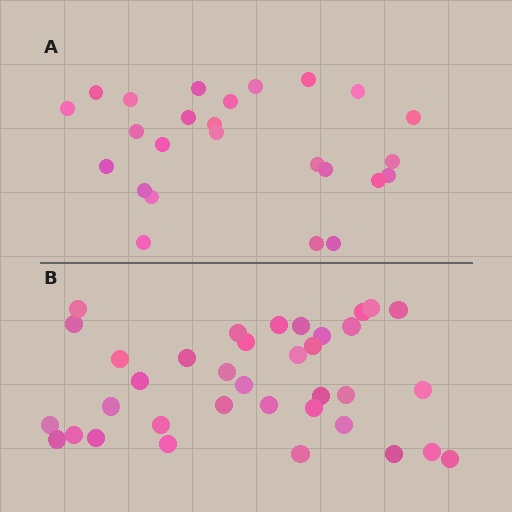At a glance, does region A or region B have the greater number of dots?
Region B (the bottom region) has more dots.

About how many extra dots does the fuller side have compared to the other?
Region B has roughly 12 or so more dots than region A.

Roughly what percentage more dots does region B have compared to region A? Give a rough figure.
About 45% more.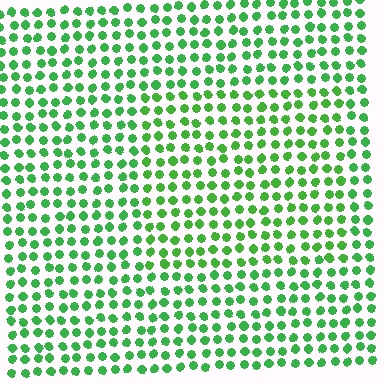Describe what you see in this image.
The image is filled with small green elements in a uniform arrangement. A rectangle-shaped region is visible where the elements are tinted to a slightly different hue, forming a subtle color boundary.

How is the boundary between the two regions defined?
The boundary is defined purely by a slight shift in hue (about 15 degrees). Spacing, size, and orientation are identical on both sides.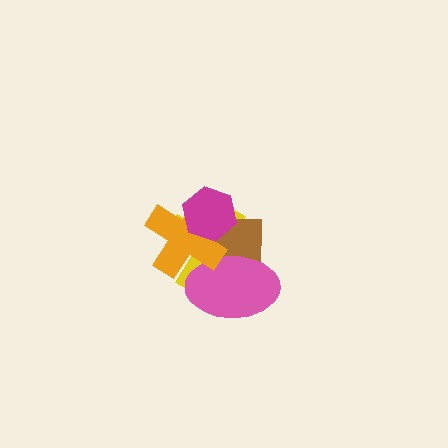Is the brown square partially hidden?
Yes, it is partially covered by another shape.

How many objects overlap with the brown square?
4 objects overlap with the brown square.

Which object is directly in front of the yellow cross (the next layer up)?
The brown square is directly in front of the yellow cross.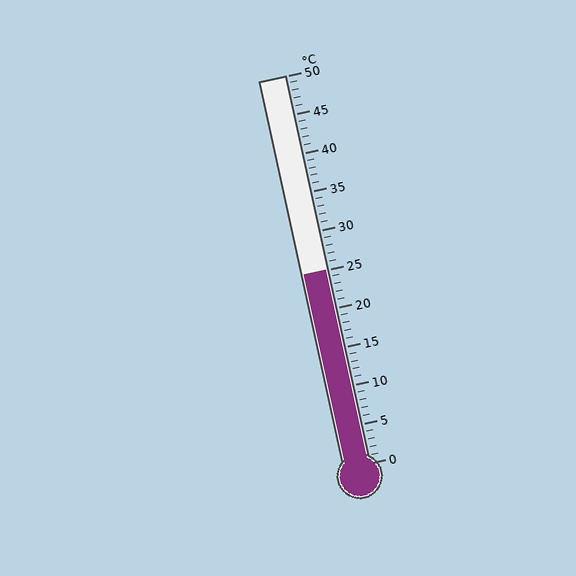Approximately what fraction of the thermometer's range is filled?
The thermometer is filled to approximately 50% of its range.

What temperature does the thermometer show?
The thermometer shows approximately 25°C.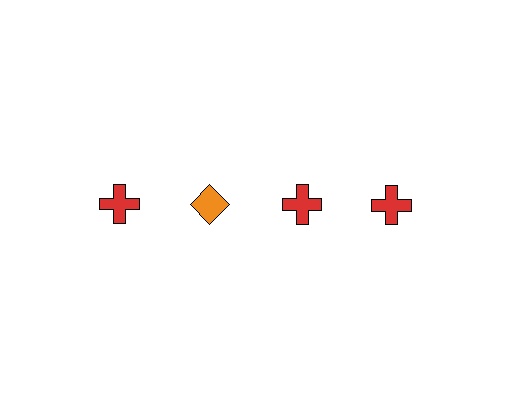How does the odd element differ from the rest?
It differs in both color (orange instead of red) and shape (diamond instead of cross).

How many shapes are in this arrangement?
There are 4 shapes arranged in a grid pattern.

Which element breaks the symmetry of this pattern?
The orange diamond in the top row, second from left column breaks the symmetry. All other shapes are red crosses.